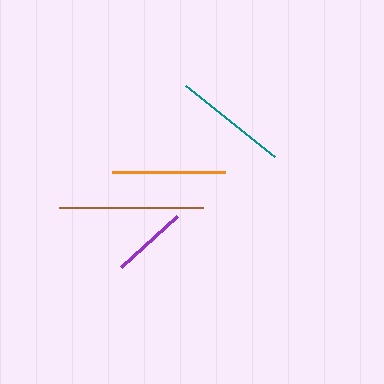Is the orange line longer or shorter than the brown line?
The brown line is longer than the orange line.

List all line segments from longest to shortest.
From longest to shortest: brown, teal, orange, purple.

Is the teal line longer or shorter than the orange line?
The teal line is longer than the orange line.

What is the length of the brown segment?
The brown segment is approximately 144 pixels long.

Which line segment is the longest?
The brown line is the longest at approximately 144 pixels.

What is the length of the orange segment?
The orange segment is approximately 112 pixels long.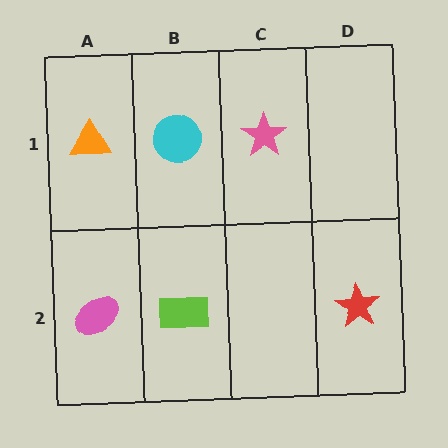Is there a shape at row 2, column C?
No, that cell is empty.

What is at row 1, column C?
A pink star.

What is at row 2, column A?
A pink ellipse.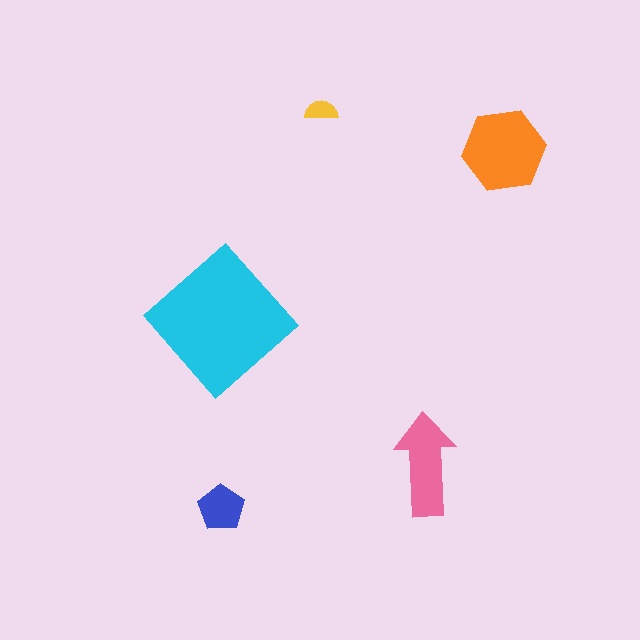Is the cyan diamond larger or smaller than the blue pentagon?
Larger.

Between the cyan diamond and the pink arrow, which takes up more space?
The cyan diamond.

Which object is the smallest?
The yellow semicircle.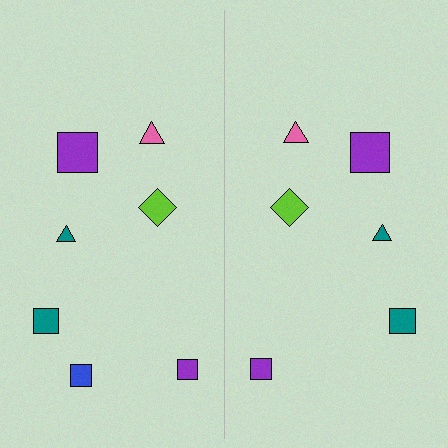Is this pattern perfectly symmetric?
No, the pattern is not perfectly symmetric. A blue square is missing from the right side.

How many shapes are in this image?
There are 13 shapes in this image.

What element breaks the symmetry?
A blue square is missing from the right side.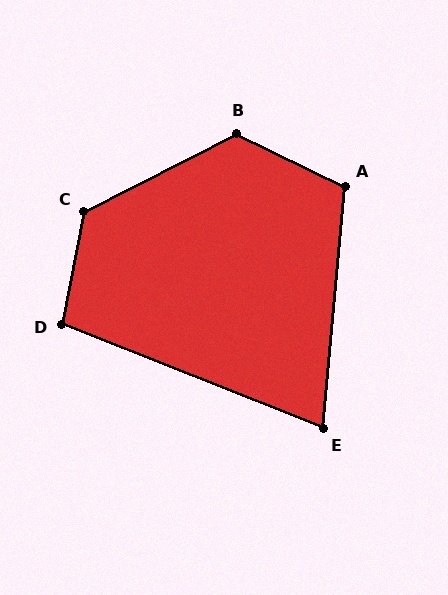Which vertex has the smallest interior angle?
E, at approximately 74 degrees.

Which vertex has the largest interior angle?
C, at approximately 128 degrees.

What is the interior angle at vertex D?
Approximately 101 degrees (obtuse).